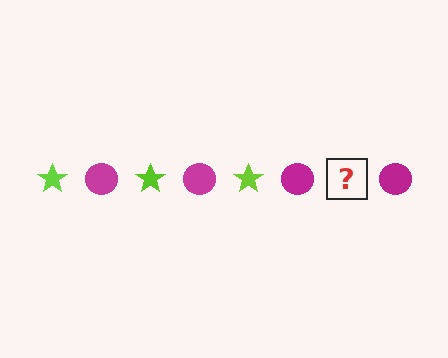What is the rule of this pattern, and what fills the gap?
The rule is that the pattern alternates between lime star and magenta circle. The gap should be filled with a lime star.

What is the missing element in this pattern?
The missing element is a lime star.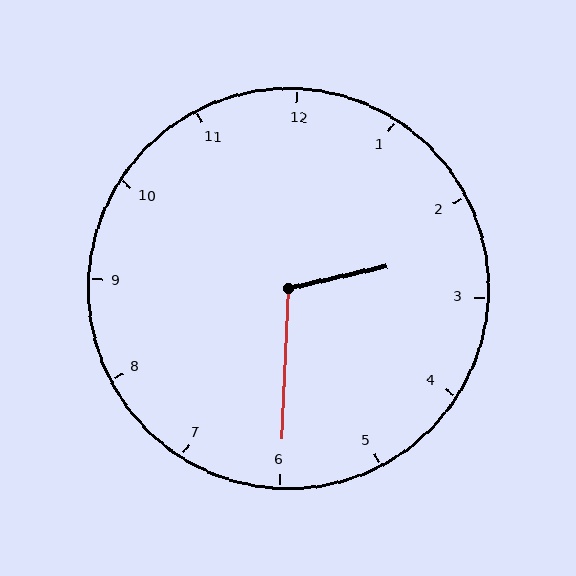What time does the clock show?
2:30.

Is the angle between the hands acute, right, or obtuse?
It is obtuse.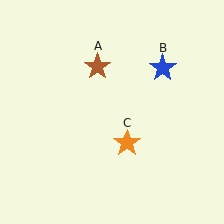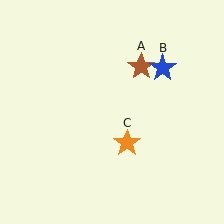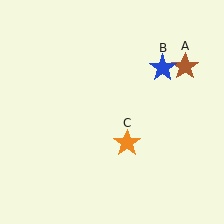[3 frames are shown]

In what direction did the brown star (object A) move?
The brown star (object A) moved right.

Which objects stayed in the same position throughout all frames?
Blue star (object B) and orange star (object C) remained stationary.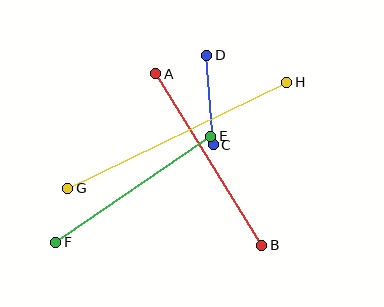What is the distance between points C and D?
The distance is approximately 90 pixels.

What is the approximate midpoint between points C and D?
The midpoint is at approximately (210, 100) pixels.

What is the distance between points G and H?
The distance is approximately 243 pixels.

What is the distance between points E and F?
The distance is approximately 188 pixels.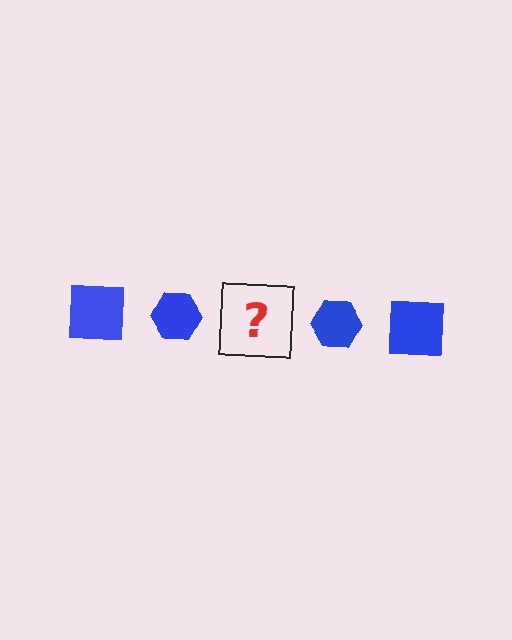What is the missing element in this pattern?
The missing element is a blue square.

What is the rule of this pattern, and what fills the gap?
The rule is that the pattern cycles through square, hexagon shapes in blue. The gap should be filled with a blue square.